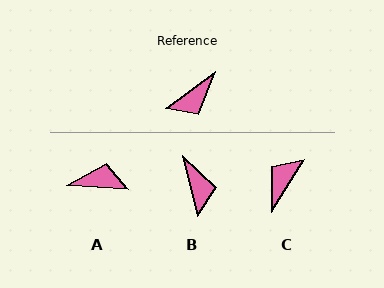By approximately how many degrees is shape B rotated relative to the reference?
Approximately 68 degrees counter-clockwise.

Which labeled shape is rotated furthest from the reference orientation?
C, about 158 degrees away.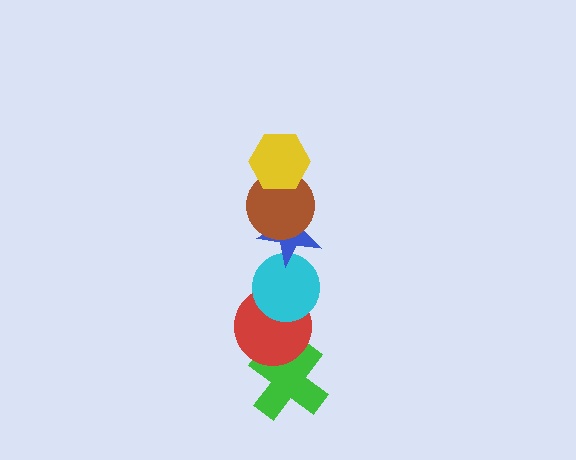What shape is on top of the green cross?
The red circle is on top of the green cross.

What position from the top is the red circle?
The red circle is 5th from the top.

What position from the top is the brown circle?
The brown circle is 2nd from the top.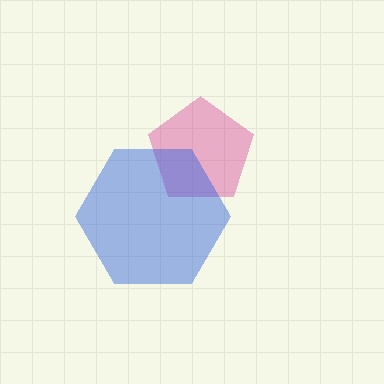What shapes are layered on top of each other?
The layered shapes are: a magenta pentagon, a blue hexagon.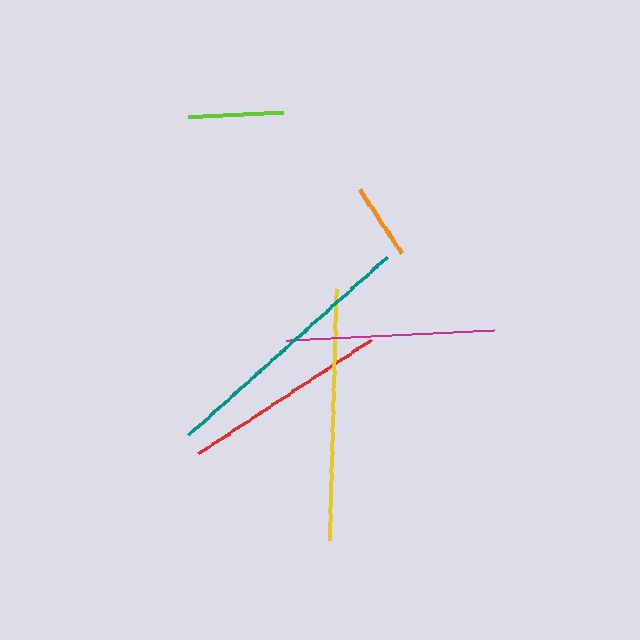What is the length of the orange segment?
The orange segment is approximately 77 pixels long.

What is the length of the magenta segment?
The magenta segment is approximately 207 pixels long.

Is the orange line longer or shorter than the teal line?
The teal line is longer than the orange line.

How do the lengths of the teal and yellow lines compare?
The teal and yellow lines are approximately the same length.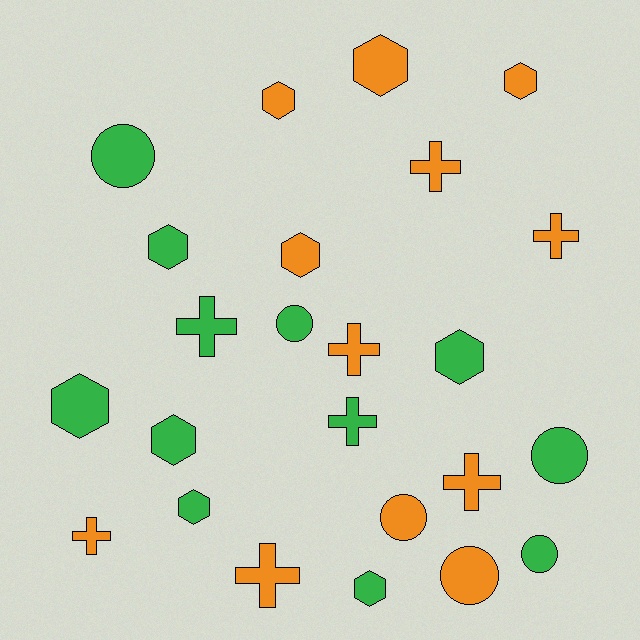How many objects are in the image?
There are 24 objects.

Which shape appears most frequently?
Hexagon, with 10 objects.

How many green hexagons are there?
There are 6 green hexagons.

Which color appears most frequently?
Green, with 12 objects.